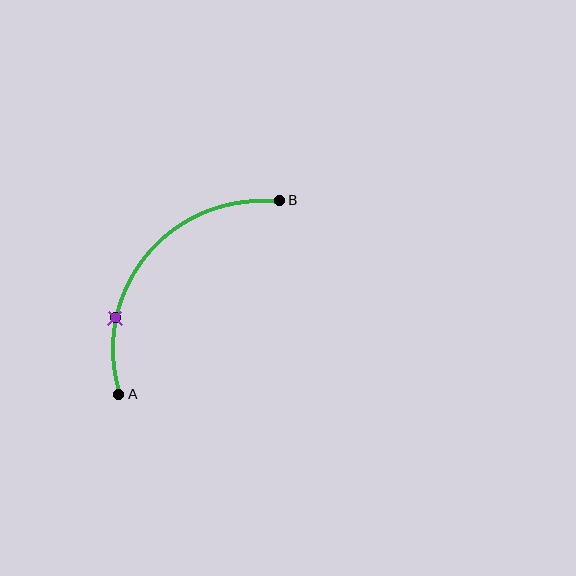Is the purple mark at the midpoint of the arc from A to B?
No. The purple mark lies on the arc but is closer to endpoint A. The arc midpoint would be at the point on the curve equidistant along the arc from both A and B.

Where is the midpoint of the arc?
The arc midpoint is the point on the curve farthest from the straight line joining A and B. It sits above and to the left of that line.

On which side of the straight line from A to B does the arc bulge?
The arc bulges above and to the left of the straight line connecting A and B.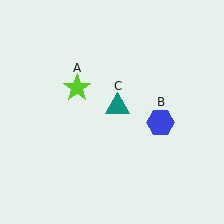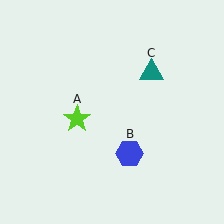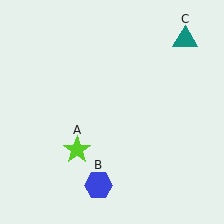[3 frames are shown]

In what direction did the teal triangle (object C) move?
The teal triangle (object C) moved up and to the right.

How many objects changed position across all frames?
3 objects changed position: lime star (object A), blue hexagon (object B), teal triangle (object C).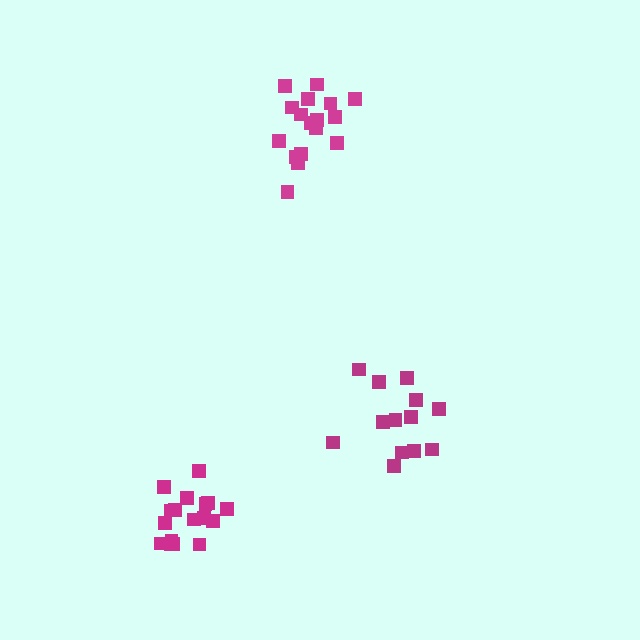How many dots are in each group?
Group 1: 13 dots, Group 2: 17 dots, Group 3: 17 dots (47 total).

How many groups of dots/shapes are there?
There are 3 groups.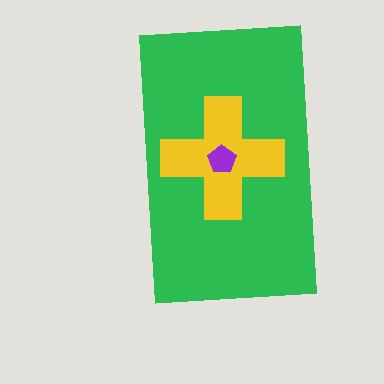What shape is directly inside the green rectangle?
The yellow cross.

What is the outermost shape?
The green rectangle.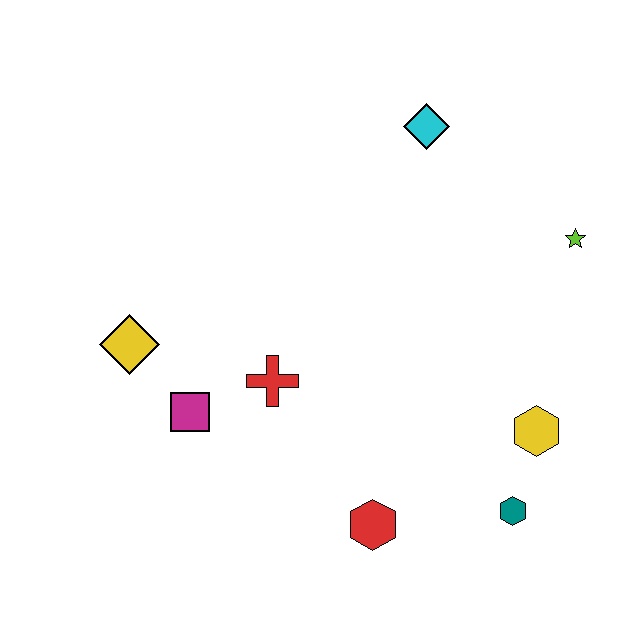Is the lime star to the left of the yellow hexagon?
No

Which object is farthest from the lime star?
The yellow diamond is farthest from the lime star.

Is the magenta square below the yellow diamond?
Yes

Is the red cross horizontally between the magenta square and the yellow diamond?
No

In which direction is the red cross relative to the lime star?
The red cross is to the left of the lime star.